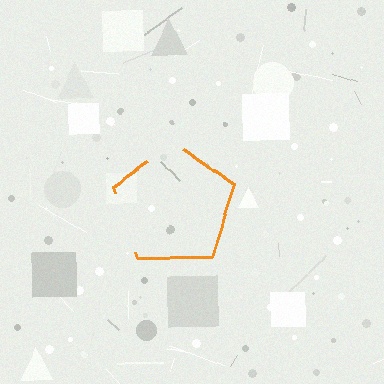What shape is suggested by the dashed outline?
The dashed outline suggests a pentagon.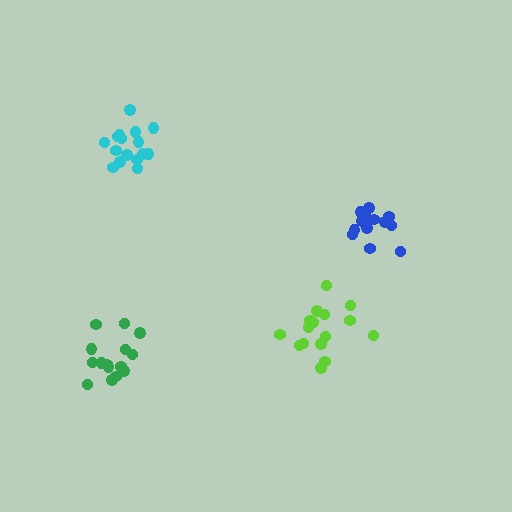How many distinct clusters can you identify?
There are 4 distinct clusters.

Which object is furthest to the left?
The green cluster is leftmost.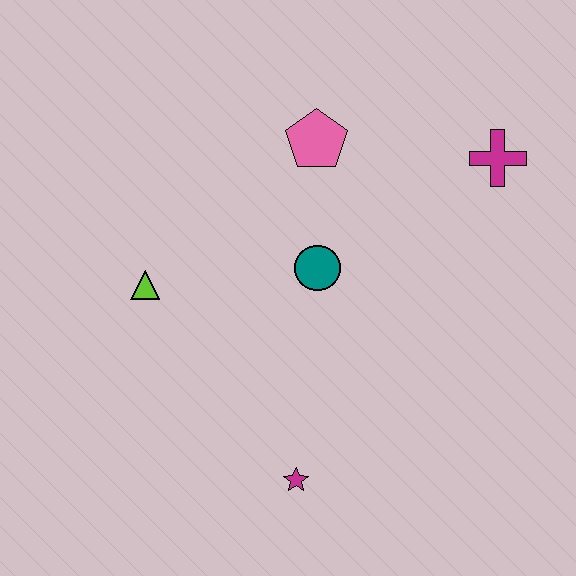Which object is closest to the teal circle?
The pink pentagon is closest to the teal circle.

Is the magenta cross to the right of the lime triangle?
Yes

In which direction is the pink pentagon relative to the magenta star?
The pink pentagon is above the magenta star.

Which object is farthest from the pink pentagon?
The magenta star is farthest from the pink pentagon.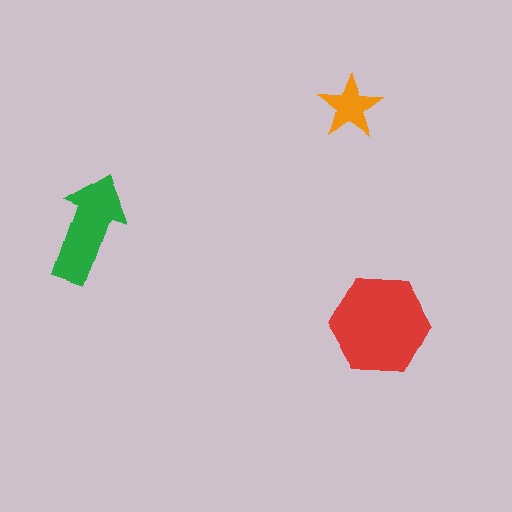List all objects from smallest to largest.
The orange star, the green arrow, the red hexagon.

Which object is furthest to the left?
The green arrow is leftmost.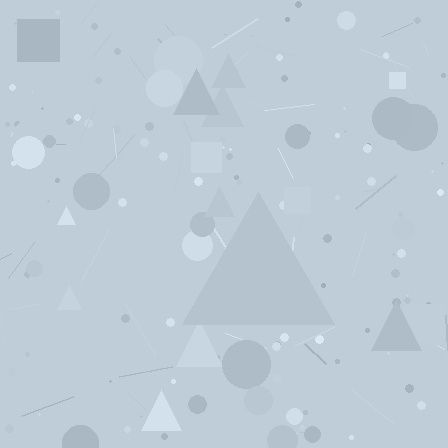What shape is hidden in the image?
A triangle is hidden in the image.